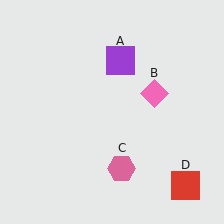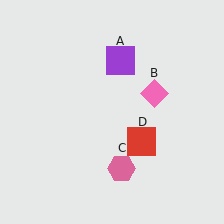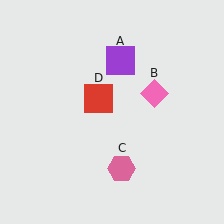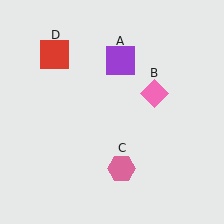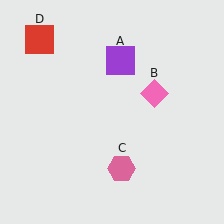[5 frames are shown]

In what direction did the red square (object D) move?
The red square (object D) moved up and to the left.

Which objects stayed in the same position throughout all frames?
Purple square (object A) and pink diamond (object B) and pink hexagon (object C) remained stationary.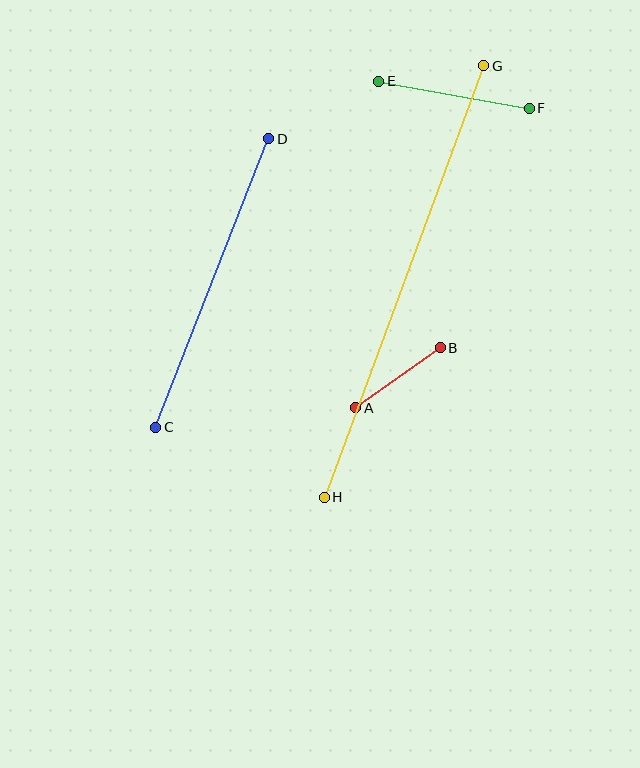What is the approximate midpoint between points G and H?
The midpoint is at approximately (404, 281) pixels.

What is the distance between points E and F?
The distance is approximately 153 pixels.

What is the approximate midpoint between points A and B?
The midpoint is at approximately (398, 378) pixels.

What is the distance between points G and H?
The distance is approximately 459 pixels.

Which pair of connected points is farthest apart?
Points G and H are farthest apart.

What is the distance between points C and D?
The distance is approximately 310 pixels.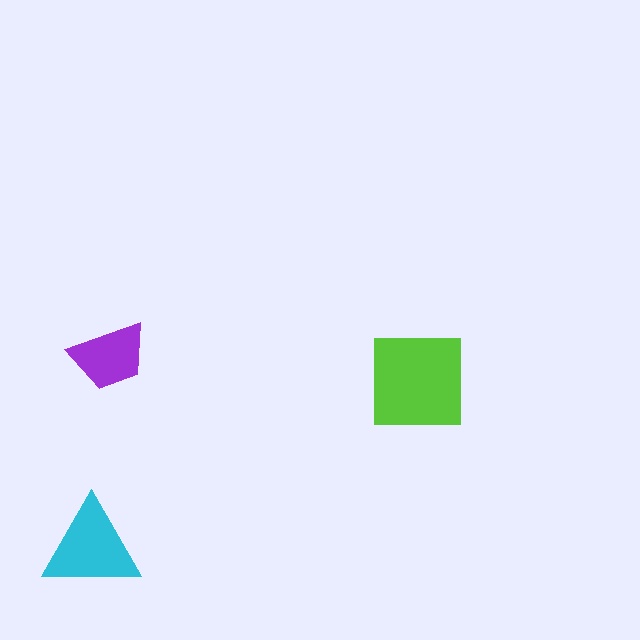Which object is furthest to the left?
The cyan triangle is leftmost.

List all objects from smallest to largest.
The purple trapezoid, the cyan triangle, the lime square.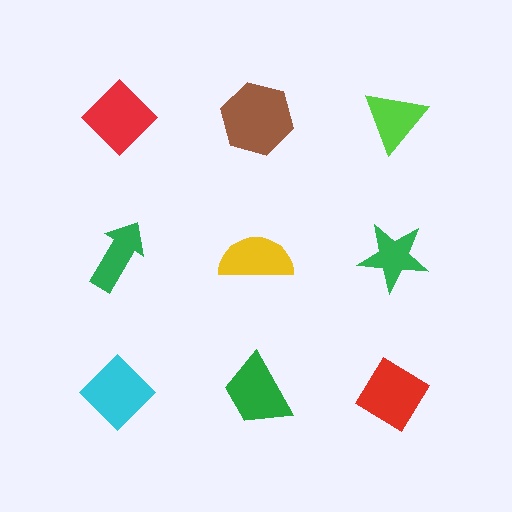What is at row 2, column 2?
A yellow semicircle.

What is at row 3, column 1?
A cyan diamond.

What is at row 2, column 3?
A green star.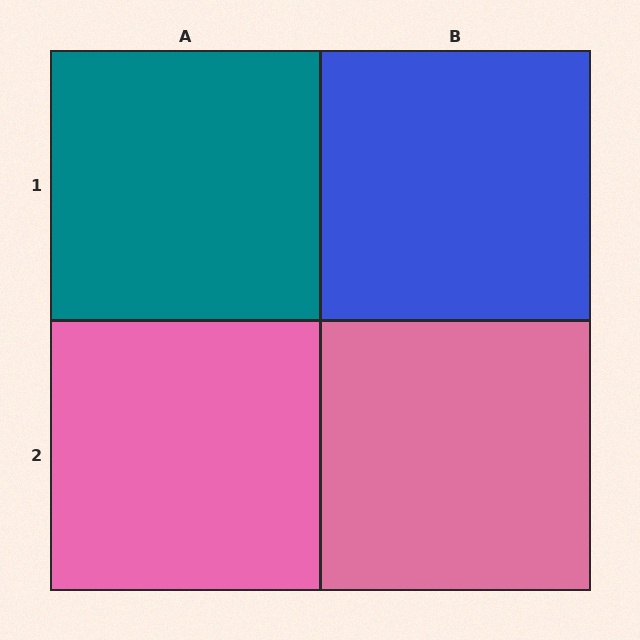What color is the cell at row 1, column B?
Blue.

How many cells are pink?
2 cells are pink.